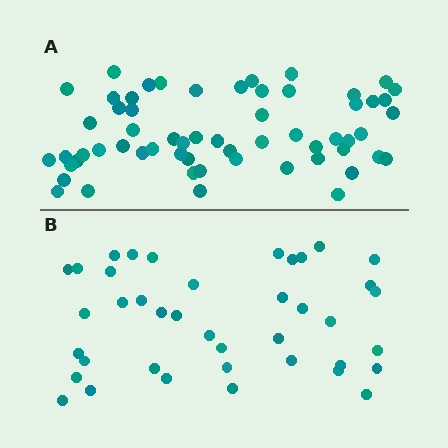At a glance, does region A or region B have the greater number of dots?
Region A (the top region) has more dots.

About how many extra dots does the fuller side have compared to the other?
Region A has approximately 20 more dots than region B.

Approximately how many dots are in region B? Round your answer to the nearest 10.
About 40 dots.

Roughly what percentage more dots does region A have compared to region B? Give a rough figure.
About 50% more.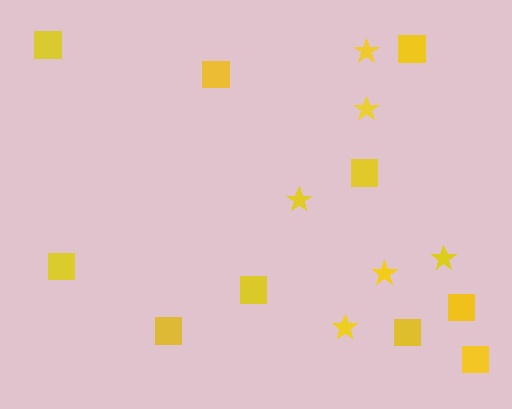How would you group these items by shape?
There are 2 groups: one group of squares (10) and one group of stars (6).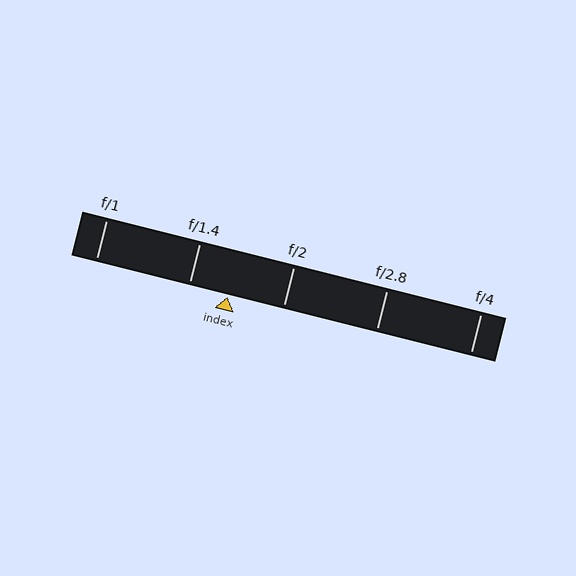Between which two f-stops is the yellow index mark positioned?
The index mark is between f/1.4 and f/2.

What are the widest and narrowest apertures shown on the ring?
The widest aperture shown is f/1 and the narrowest is f/4.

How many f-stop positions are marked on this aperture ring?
There are 5 f-stop positions marked.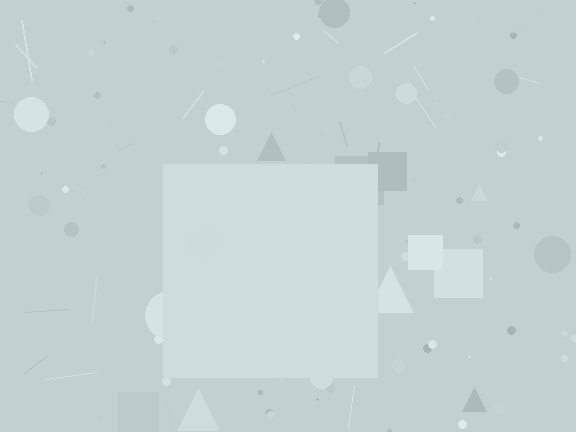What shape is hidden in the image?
A square is hidden in the image.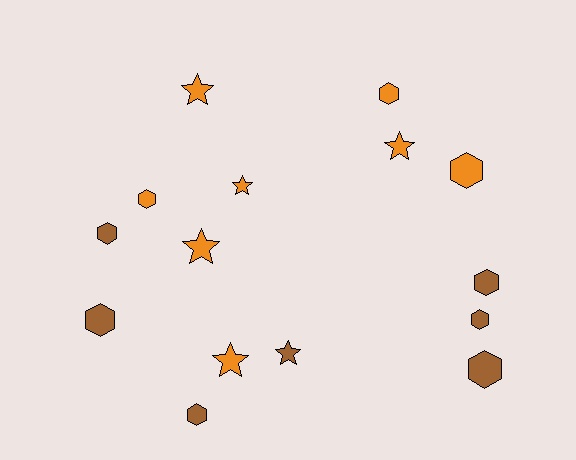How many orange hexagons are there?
There are 3 orange hexagons.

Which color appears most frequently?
Orange, with 8 objects.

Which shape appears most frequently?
Hexagon, with 9 objects.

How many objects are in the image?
There are 15 objects.